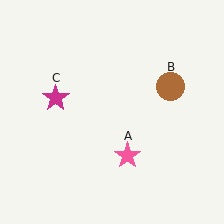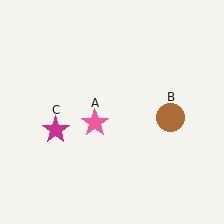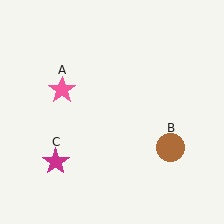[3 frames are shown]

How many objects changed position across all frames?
3 objects changed position: pink star (object A), brown circle (object B), magenta star (object C).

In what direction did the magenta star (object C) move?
The magenta star (object C) moved down.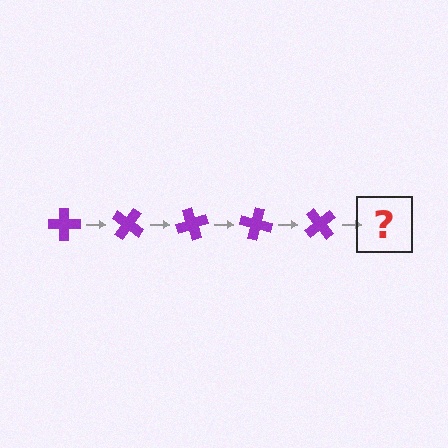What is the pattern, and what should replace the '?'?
The pattern is that the cross rotates 35 degrees each step. The '?' should be a purple cross rotated 175 degrees.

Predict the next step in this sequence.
The next step is a purple cross rotated 175 degrees.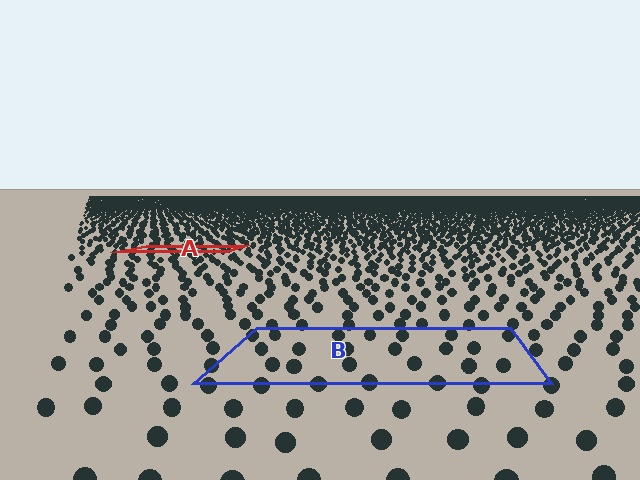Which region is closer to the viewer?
Region B is closer. The texture elements there are larger and more spread out.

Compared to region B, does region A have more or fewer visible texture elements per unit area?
Region A has more texture elements per unit area — they are packed more densely because it is farther away.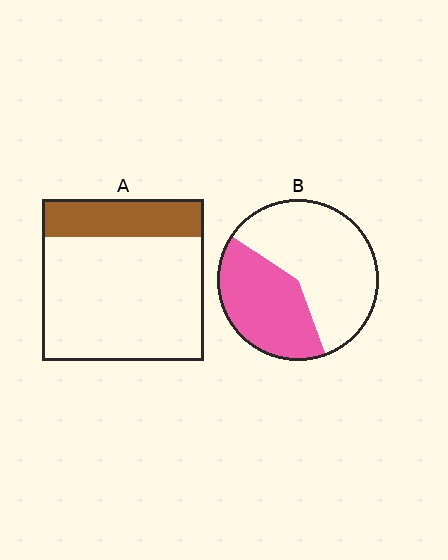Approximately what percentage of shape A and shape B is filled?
A is approximately 25% and B is approximately 40%.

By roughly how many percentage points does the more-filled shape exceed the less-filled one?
By roughly 15 percentage points (B over A).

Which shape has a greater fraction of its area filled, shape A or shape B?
Shape B.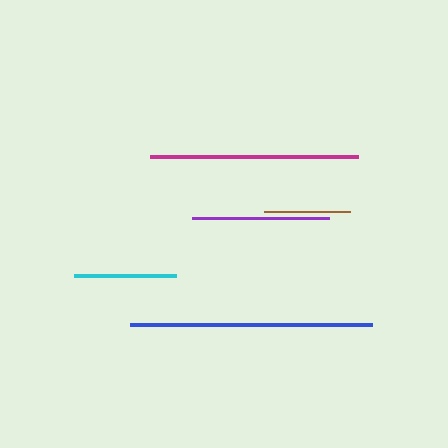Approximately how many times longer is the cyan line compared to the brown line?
The cyan line is approximately 1.2 times the length of the brown line.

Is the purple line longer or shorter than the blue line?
The blue line is longer than the purple line.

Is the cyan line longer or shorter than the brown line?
The cyan line is longer than the brown line.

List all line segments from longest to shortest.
From longest to shortest: blue, magenta, purple, cyan, brown.